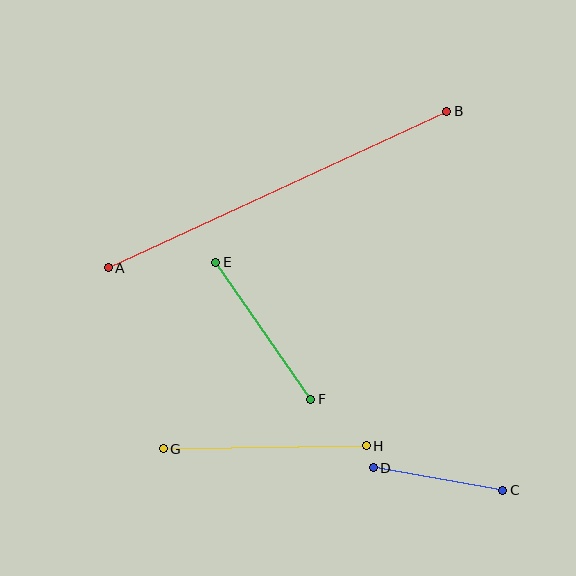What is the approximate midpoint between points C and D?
The midpoint is at approximately (438, 479) pixels.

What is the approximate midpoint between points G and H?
The midpoint is at approximately (265, 447) pixels.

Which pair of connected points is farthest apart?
Points A and B are farthest apart.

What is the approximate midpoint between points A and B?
The midpoint is at approximately (277, 190) pixels.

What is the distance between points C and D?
The distance is approximately 131 pixels.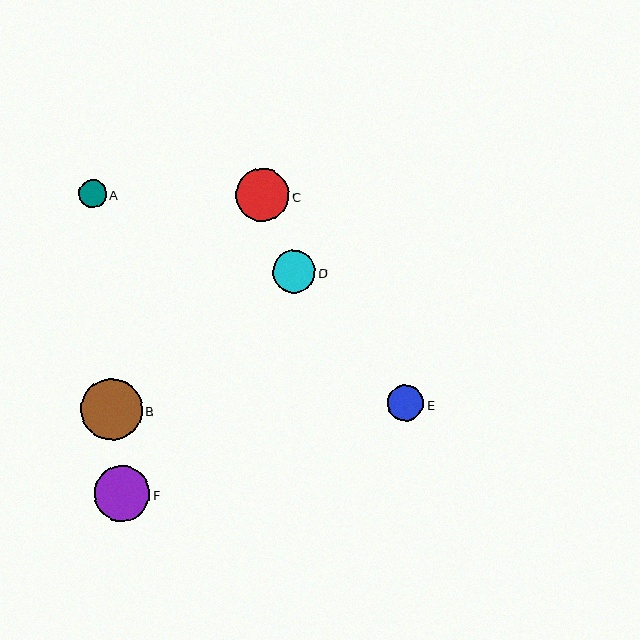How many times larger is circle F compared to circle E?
Circle F is approximately 1.5 times the size of circle E.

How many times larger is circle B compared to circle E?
Circle B is approximately 1.7 times the size of circle E.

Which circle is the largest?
Circle B is the largest with a size of approximately 62 pixels.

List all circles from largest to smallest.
From largest to smallest: B, F, C, D, E, A.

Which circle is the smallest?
Circle A is the smallest with a size of approximately 28 pixels.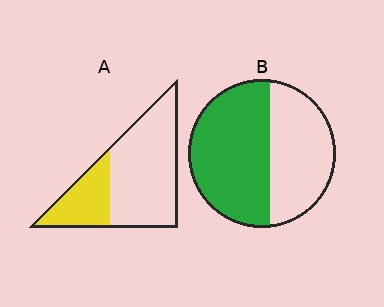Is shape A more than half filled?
No.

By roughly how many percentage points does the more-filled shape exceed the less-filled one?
By roughly 25 percentage points (B over A).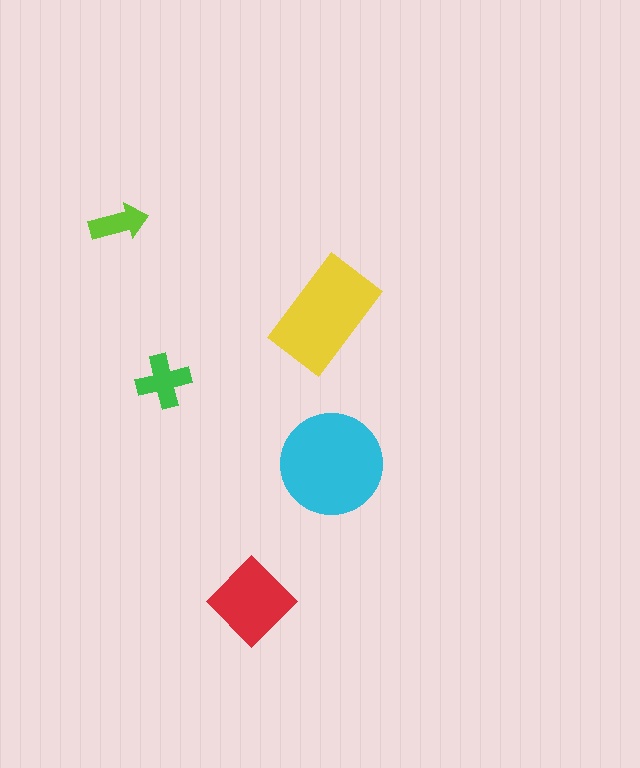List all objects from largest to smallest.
The cyan circle, the yellow rectangle, the red diamond, the green cross, the lime arrow.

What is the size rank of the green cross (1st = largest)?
4th.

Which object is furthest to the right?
The cyan circle is rightmost.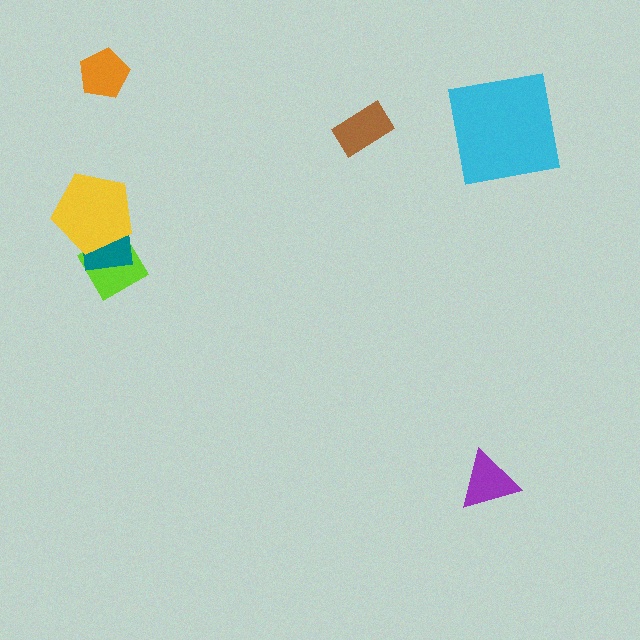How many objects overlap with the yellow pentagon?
2 objects overlap with the yellow pentagon.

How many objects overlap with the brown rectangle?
0 objects overlap with the brown rectangle.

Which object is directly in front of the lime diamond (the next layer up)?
The teal square is directly in front of the lime diamond.